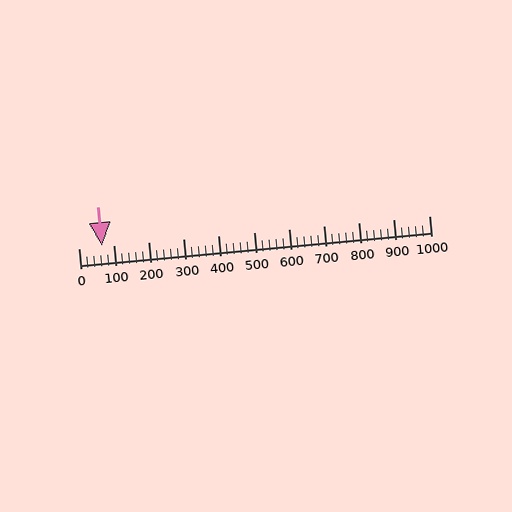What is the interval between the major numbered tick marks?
The major tick marks are spaced 100 units apart.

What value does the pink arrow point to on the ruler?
The pink arrow points to approximately 67.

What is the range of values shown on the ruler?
The ruler shows values from 0 to 1000.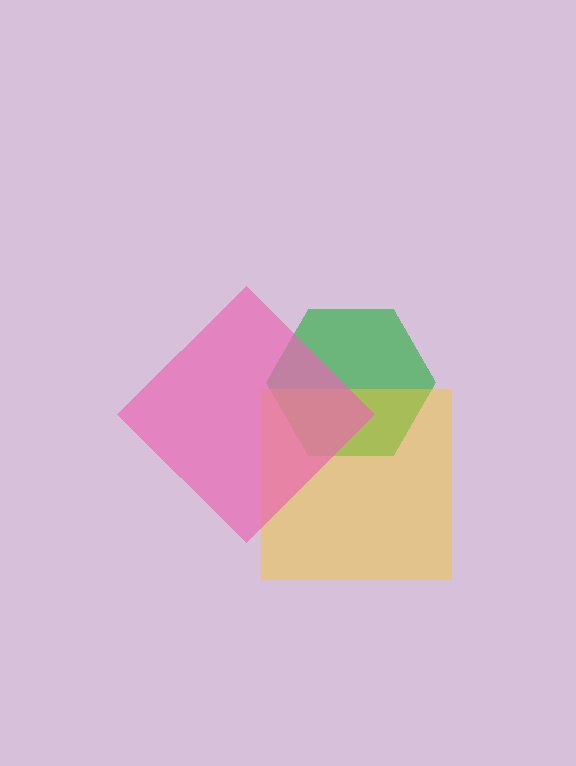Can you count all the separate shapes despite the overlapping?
Yes, there are 3 separate shapes.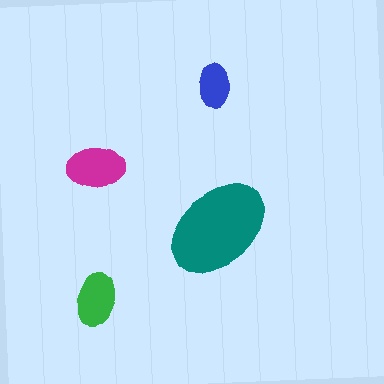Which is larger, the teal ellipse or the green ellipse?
The teal one.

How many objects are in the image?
There are 4 objects in the image.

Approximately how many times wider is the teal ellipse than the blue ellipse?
About 2.5 times wider.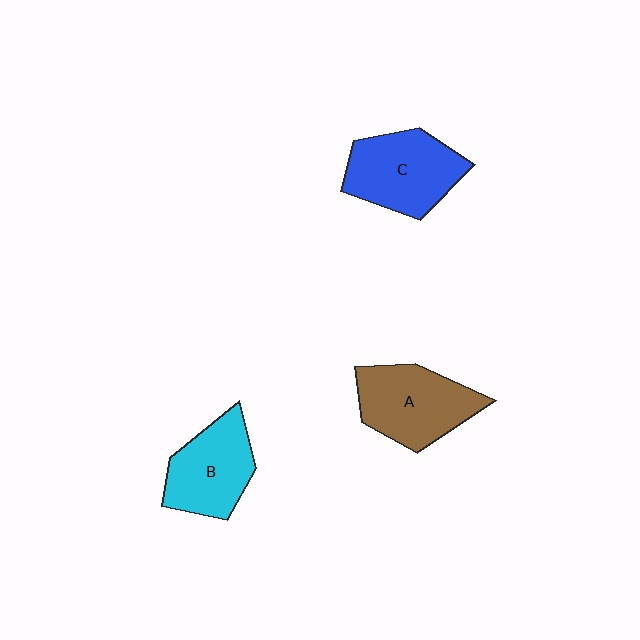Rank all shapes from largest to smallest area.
From largest to smallest: C (blue), A (brown), B (cyan).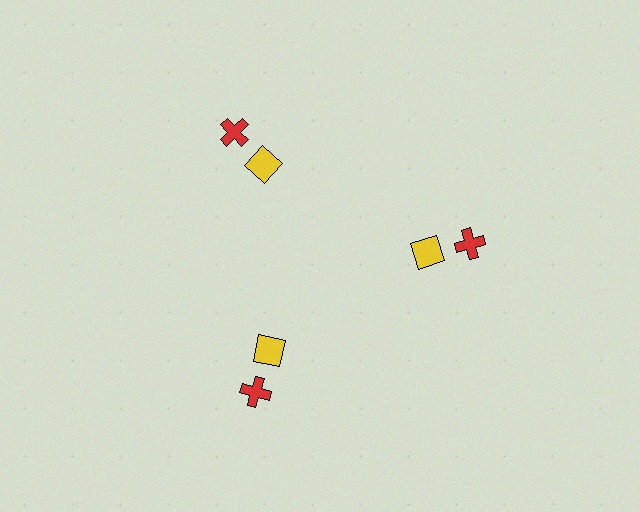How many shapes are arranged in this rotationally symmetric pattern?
There are 6 shapes, arranged in 3 groups of 2.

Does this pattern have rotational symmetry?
Yes, this pattern has 3-fold rotational symmetry. It looks the same after rotating 120 degrees around the center.